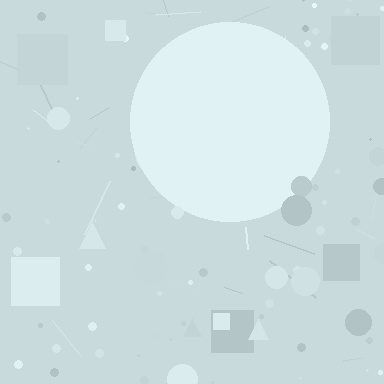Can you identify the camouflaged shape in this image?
The camouflaged shape is a circle.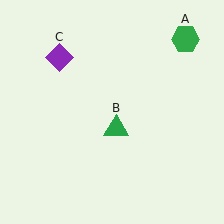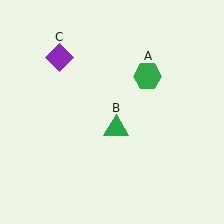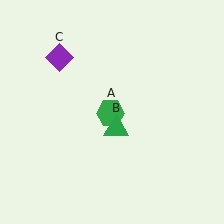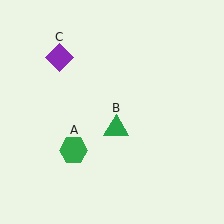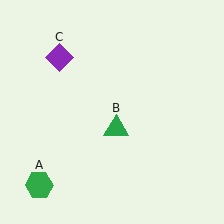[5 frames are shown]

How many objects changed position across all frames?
1 object changed position: green hexagon (object A).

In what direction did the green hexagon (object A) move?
The green hexagon (object A) moved down and to the left.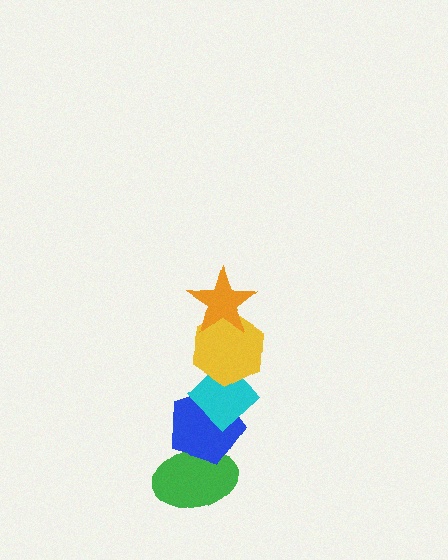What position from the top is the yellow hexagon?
The yellow hexagon is 2nd from the top.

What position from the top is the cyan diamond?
The cyan diamond is 3rd from the top.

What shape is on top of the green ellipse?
The blue pentagon is on top of the green ellipse.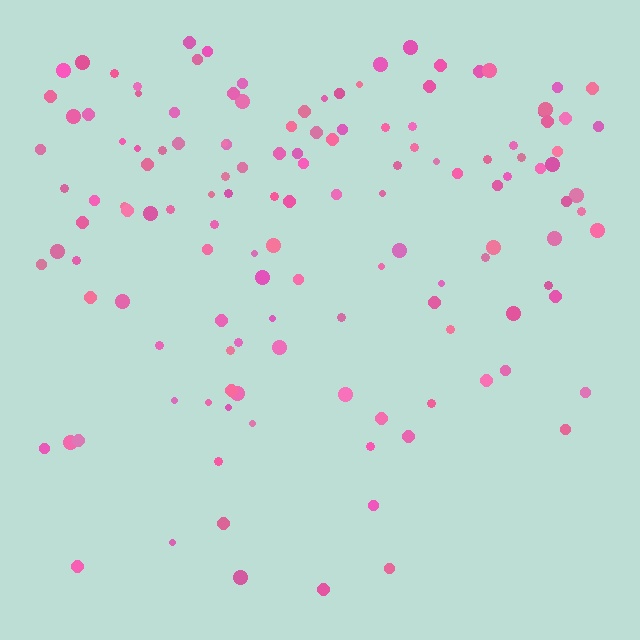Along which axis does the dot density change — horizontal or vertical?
Vertical.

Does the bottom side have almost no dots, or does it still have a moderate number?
Still a moderate number, just noticeably fewer than the top.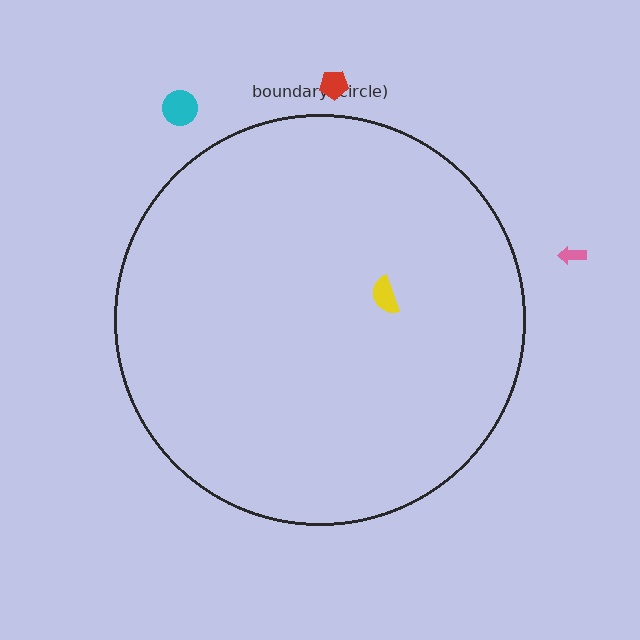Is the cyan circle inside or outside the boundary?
Outside.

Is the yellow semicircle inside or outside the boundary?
Inside.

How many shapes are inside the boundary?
1 inside, 3 outside.